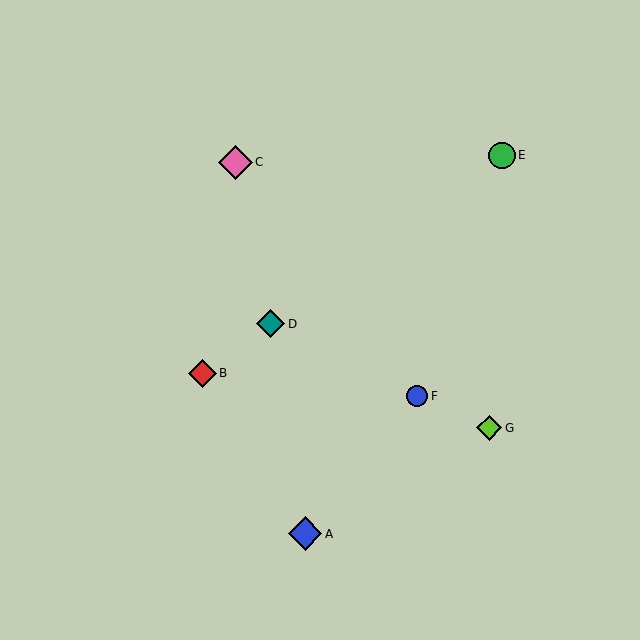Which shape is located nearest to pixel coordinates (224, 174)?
The pink diamond (labeled C) at (236, 162) is nearest to that location.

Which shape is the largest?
The pink diamond (labeled C) is the largest.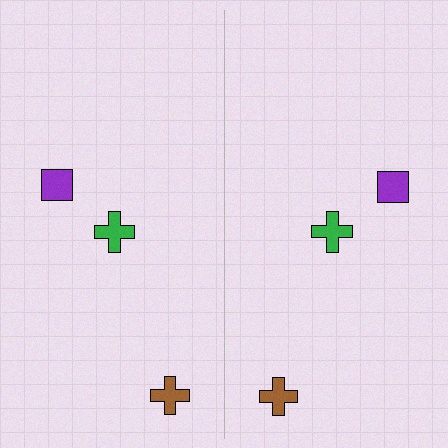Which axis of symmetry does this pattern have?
The pattern has a vertical axis of symmetry running through the center of the image.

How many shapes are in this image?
There are 6 shapes in this image.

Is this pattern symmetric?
Yes, this pattern has bilateral (reflection) symmetry.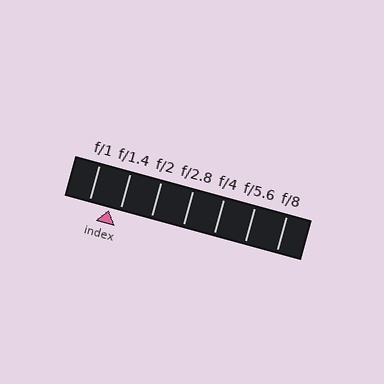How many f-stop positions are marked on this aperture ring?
There are 7 f-stop positions marked.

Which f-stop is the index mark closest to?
The index mark is closest to f/1.4.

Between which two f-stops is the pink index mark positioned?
The index mark is between f/1 and f/1.4.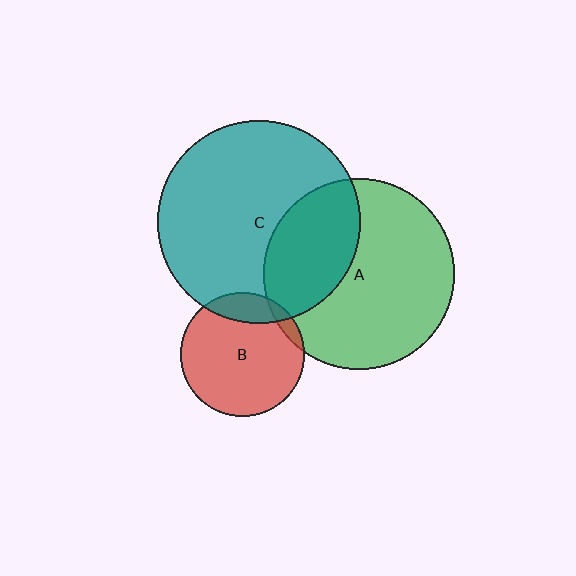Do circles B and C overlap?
Yes.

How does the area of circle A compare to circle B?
Approximately 2.3 times.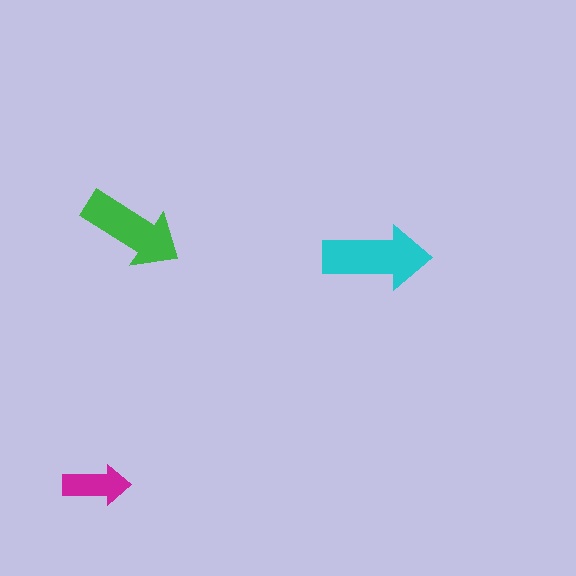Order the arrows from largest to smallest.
the cyan one, the green one, the magenta one.